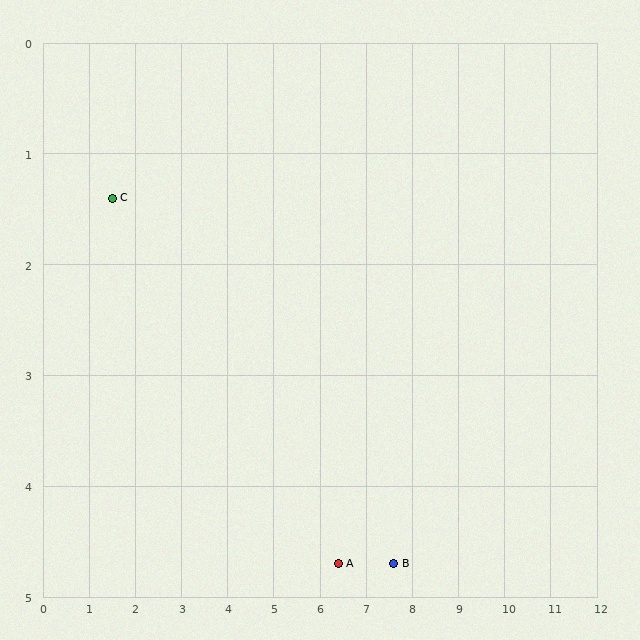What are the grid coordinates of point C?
Point C is at approximately (1.5, 1.4).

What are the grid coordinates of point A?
Point A is at approximately (6.4, 4.7).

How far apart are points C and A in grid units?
Points C and A are about 5.9 grid units apart.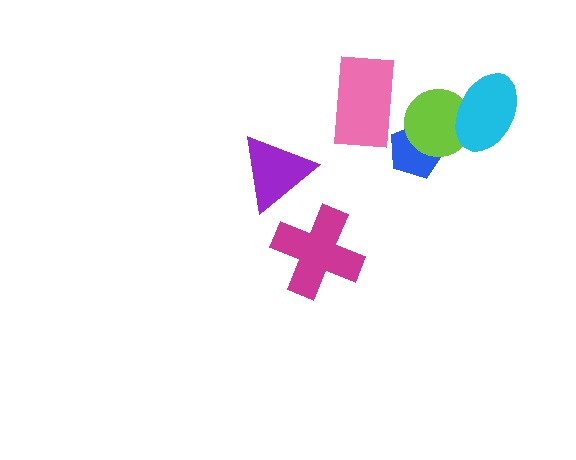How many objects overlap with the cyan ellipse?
1 object overlaps with the cyan ellipse.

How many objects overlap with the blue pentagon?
1 object overlaps with the blue pentagon.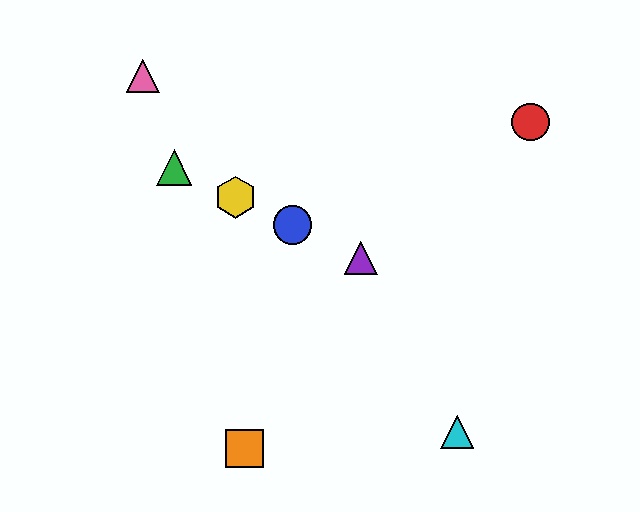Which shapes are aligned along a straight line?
The blue circle, the green triangle, the yellow hexagon, the purple triangle are aligned along a straight line.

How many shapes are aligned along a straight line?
4 shapes (the blue circle, the green triangle, the yellow hexagon, the purple triangle) are aligned along a straight line.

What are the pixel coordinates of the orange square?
The orange square is at (244, 448).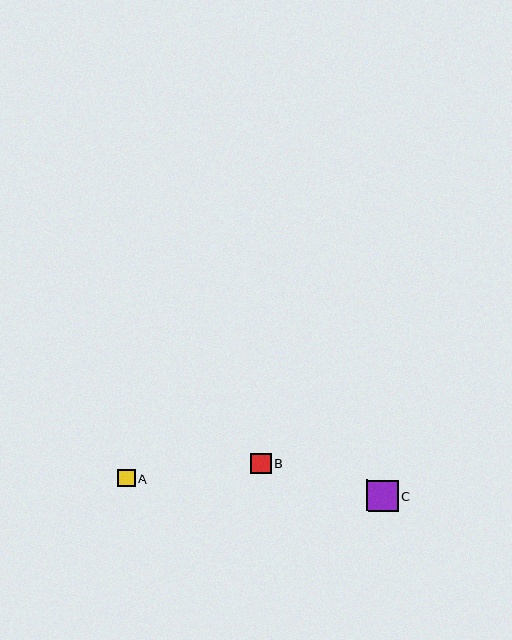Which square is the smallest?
Square A is the smallest with a size of approximately 18 pixels.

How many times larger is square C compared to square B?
Square C is approximately 1.5 times the size of square B.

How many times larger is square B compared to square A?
Square B is approximately 1.2 times the size of square A.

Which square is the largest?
Square C is the largest with a size of approximately 32 pixels.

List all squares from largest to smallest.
From largest to smallest: C, B, A.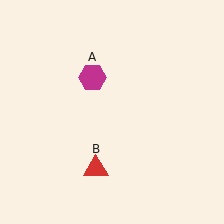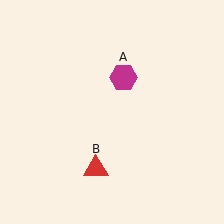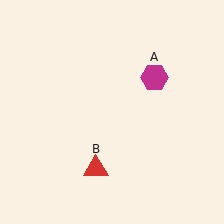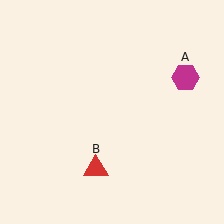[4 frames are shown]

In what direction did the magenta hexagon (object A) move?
The magenta hexagon (object A) moved right.